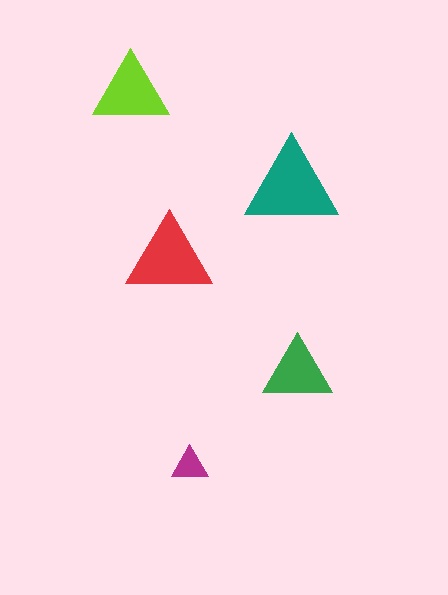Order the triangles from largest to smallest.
the teal one, the red one, the lime one, the green one, the magenta one.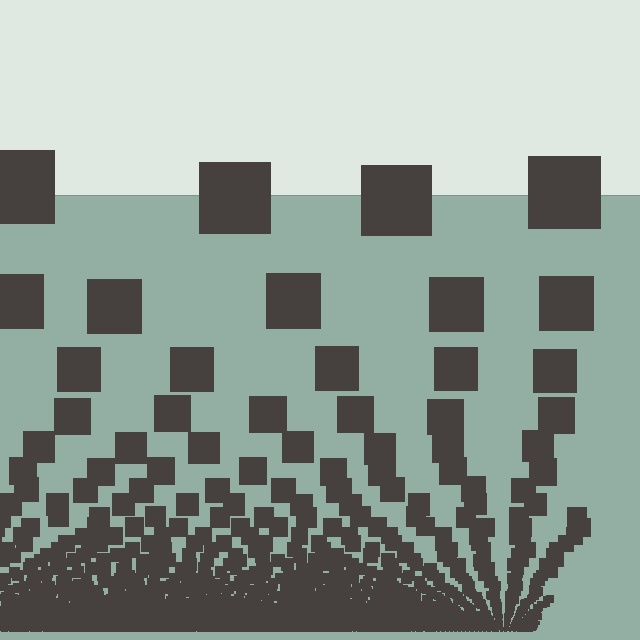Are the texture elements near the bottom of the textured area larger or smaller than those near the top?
Smaller. The gradient is inverted — elements near the bottom are smaller and denser.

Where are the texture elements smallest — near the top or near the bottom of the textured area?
Near the bottom.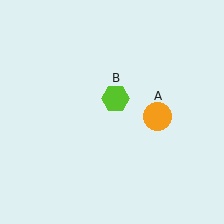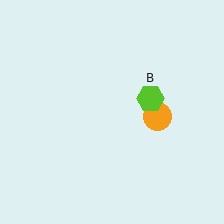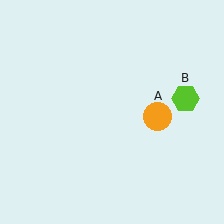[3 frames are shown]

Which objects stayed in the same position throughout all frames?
Orange circle (object A) remained stationary.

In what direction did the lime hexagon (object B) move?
The lime hexagon (object B) moved right.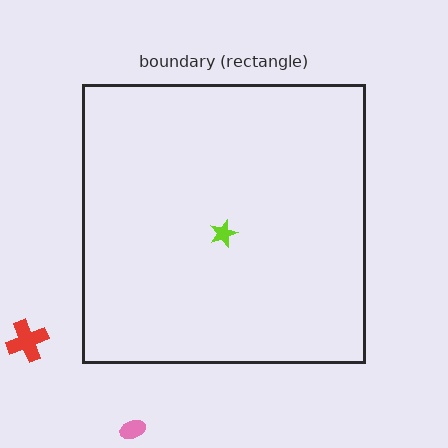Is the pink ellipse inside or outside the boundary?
Outside.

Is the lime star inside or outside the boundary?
Inside.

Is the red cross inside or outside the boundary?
Outside.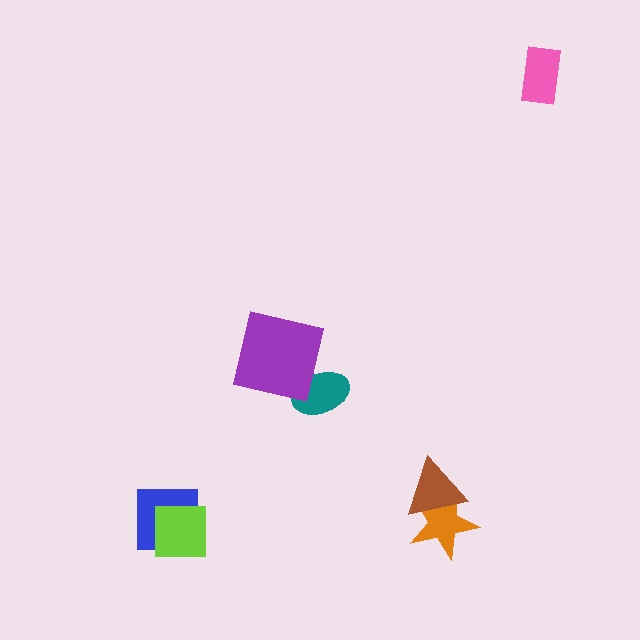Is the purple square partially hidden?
No, no other shape covers it.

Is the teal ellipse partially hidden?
Yes, it is partially covered by another shape.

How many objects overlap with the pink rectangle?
0 objects overlap with the pink rectangle.